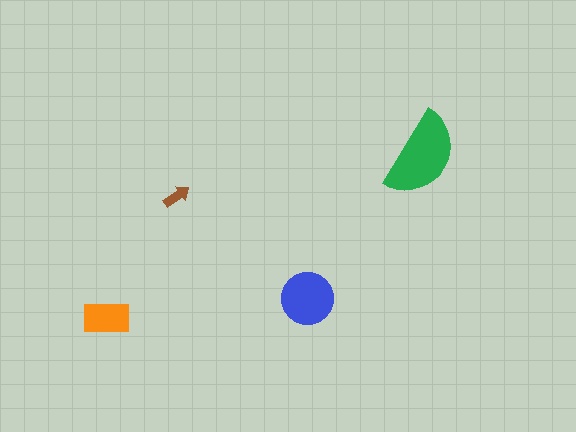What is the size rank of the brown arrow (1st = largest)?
4th.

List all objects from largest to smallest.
The green semicircle, the blue circle, the orange rectangle, the brown arrow.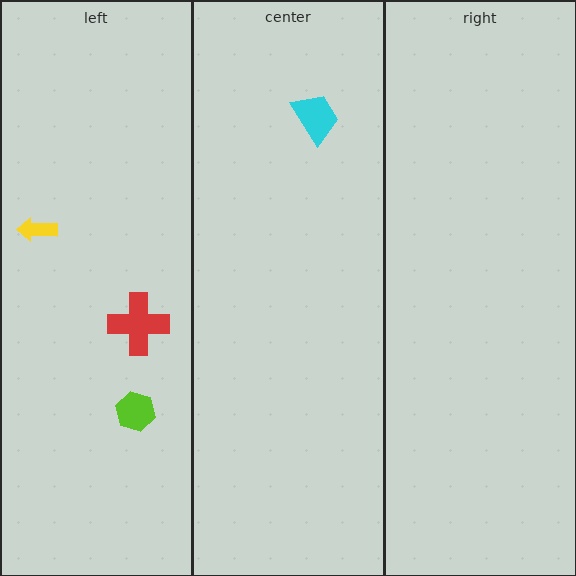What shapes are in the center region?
The cyan trapezoid.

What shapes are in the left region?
The red cross, the yellow arrow, the lime hexagon.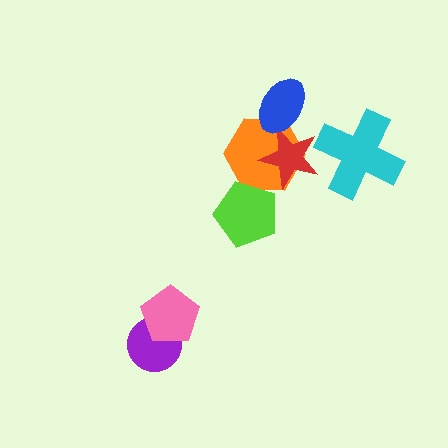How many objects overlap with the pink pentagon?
1 object overlaps with the pink pentagon.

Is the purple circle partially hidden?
Yes, it is partially covered by another shape.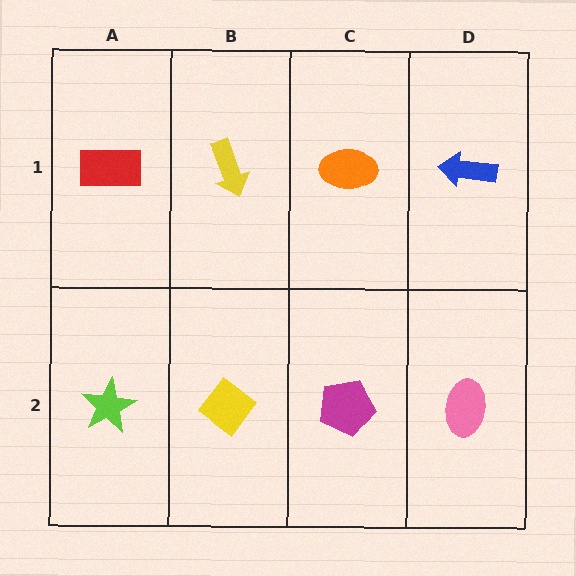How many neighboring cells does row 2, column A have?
2.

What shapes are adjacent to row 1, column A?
A lime star (row 2, column A), a yellow arrow (row 1, column B).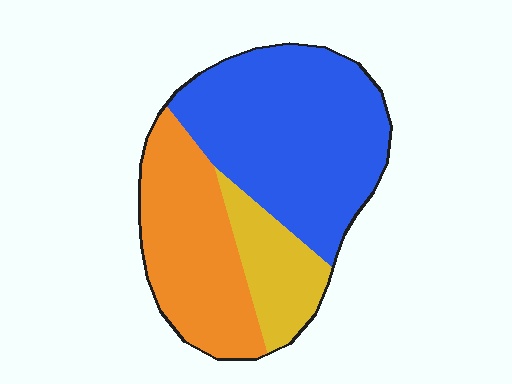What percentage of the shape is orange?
Orange takes up about one third (1/3) of the shape.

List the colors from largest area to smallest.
From largest to smallest: blue, orange, yellow.